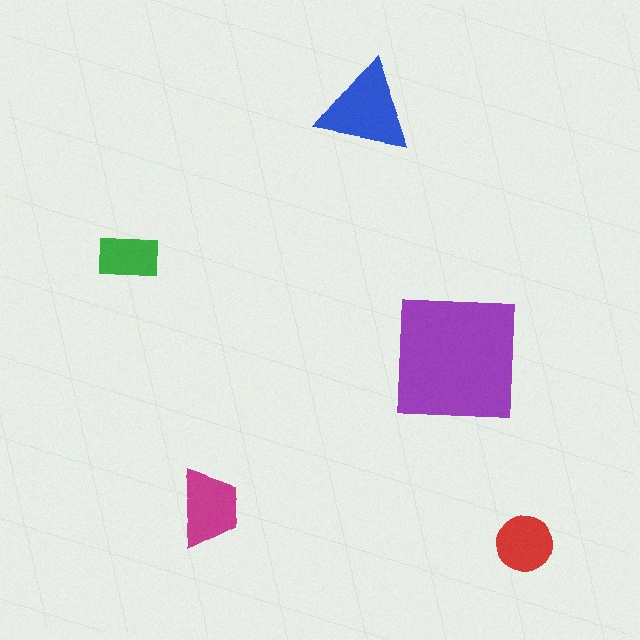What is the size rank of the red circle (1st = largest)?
4th.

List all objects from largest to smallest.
The purple square, the blue triangle, the magenta trapezoid, the red circle, the green rectangle.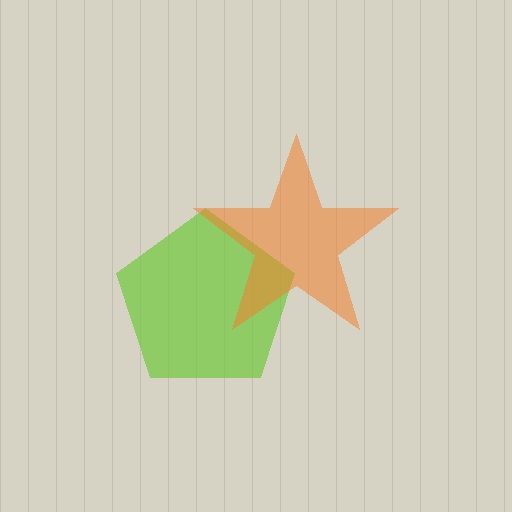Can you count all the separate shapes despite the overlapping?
Yes, there are 2 separate shapes.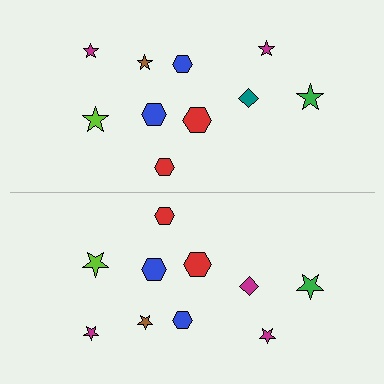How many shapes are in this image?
There are 20 shapes in this image.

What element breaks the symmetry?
The magenta diamond on the bottom side breaks the symmetry — its mirror counterpart is teal.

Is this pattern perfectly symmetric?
No, the pattern is not perfectly symmetric. The magenta diamond on the bottom side breaks the symmetry — its mirror counterpart is teal.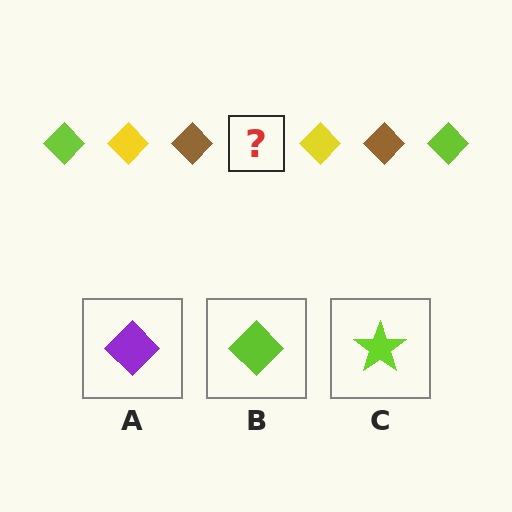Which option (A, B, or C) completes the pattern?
B.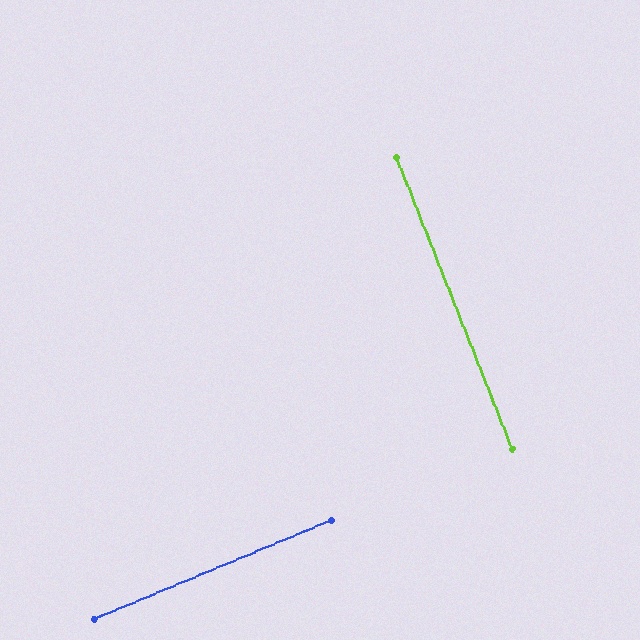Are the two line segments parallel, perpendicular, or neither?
Perpendicular — they meet at approximately 89°.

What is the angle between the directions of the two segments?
Approximately 89 degrees.